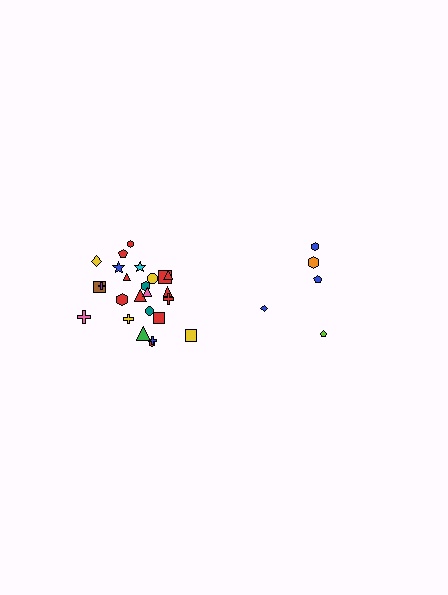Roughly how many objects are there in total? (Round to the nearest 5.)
Roughly 30 objects in total.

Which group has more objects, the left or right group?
The left group.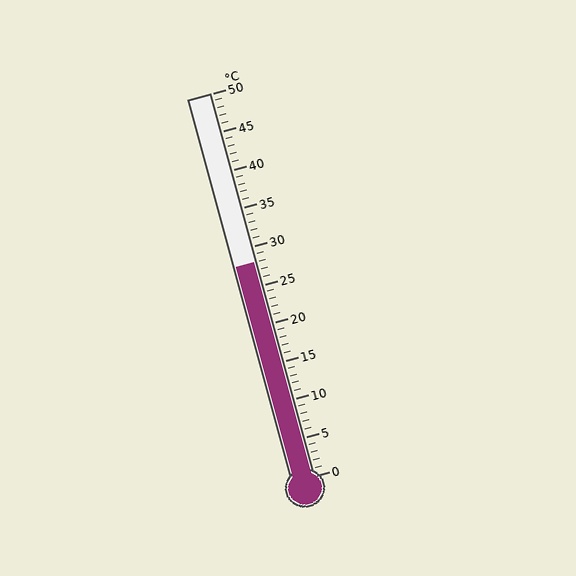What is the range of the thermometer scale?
The thermometer scale ranges from 0°C to 50°C.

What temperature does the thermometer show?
The thermometer shows approximately 28°C.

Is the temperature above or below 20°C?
The temperature is above 20°C.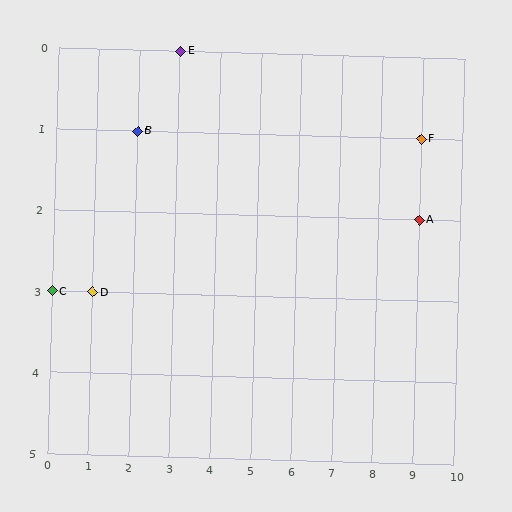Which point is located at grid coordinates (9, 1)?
Point F is at (9, 1).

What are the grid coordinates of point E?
Point E is at grid coordinates (3, 0).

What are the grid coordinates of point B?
Point B is at grid coordinates (2, 1).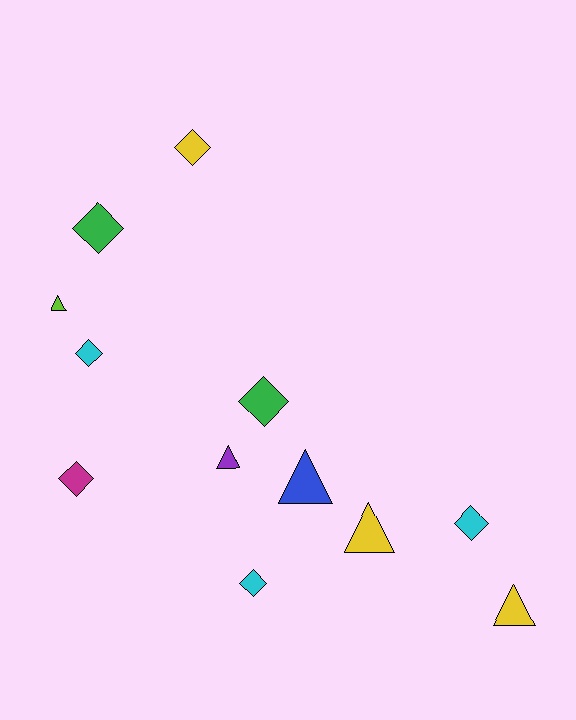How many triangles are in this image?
There are 5 triangles.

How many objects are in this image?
There are 12 objects.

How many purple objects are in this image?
There is 1 purple object.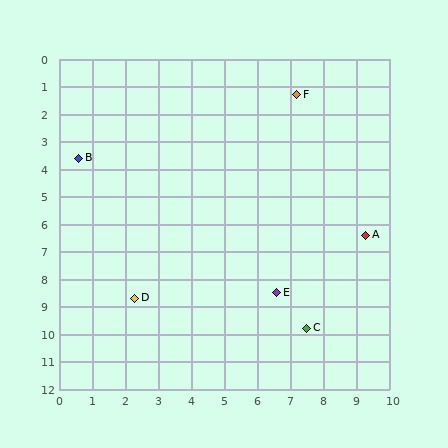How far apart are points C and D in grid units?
Points C and D are about 5.3 grid units apart.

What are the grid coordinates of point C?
Point C is at approximately (7.5, 9.8).